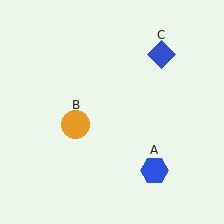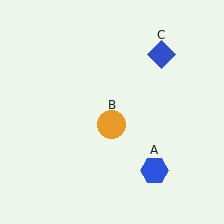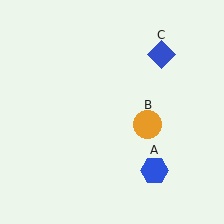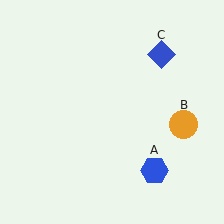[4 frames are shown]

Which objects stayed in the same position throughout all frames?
Blue hexagon (object A) and blue diamond (object C) remained stationary.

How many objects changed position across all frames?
1 object changed position: orange circle (object B).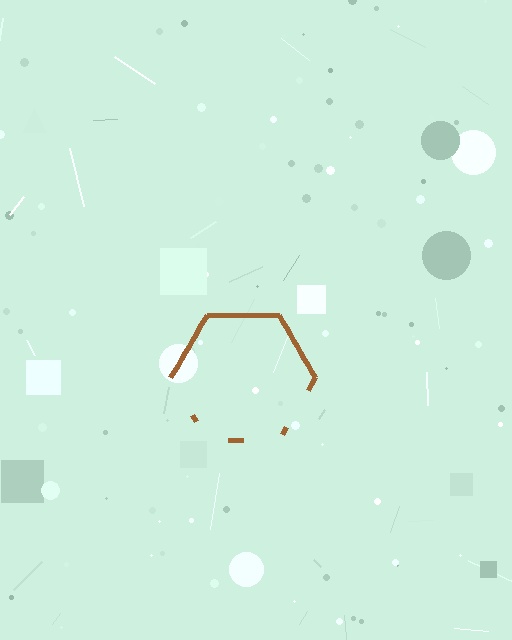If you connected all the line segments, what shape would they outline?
They would outline a hexagon.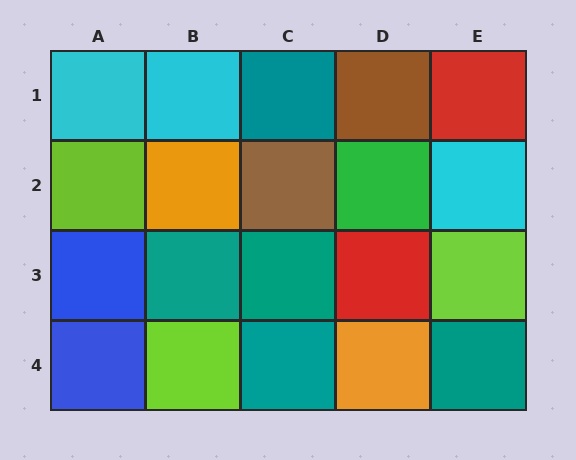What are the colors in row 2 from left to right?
Lime, orange, brown, green, cyan.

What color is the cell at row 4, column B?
Lime.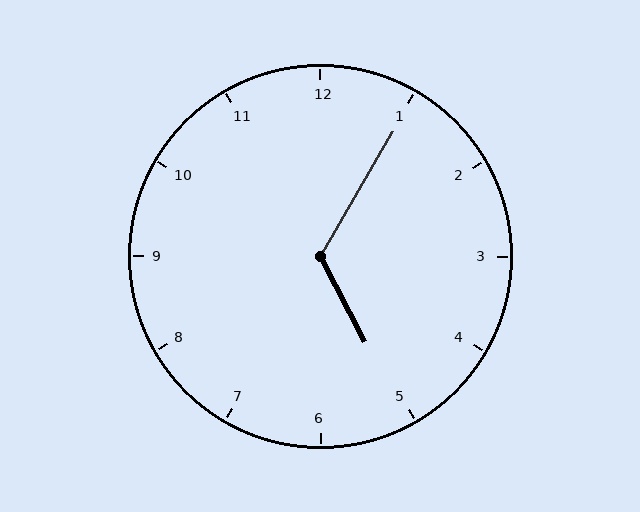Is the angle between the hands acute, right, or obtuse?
It is obtuse.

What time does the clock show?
5:05.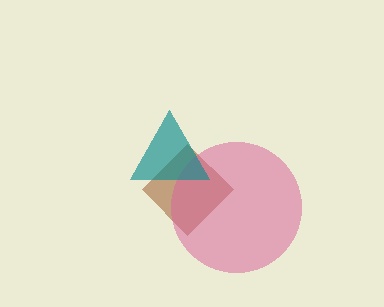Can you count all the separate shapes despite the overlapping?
Yes, there are 3 separate shapes.